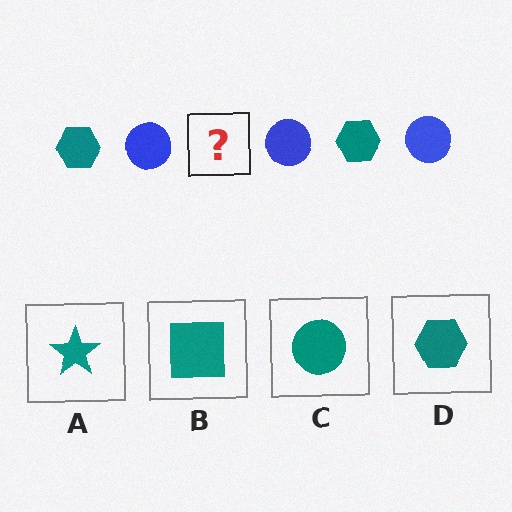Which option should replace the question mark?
Option D.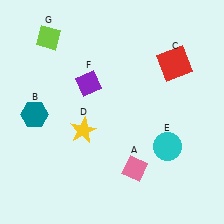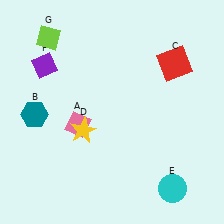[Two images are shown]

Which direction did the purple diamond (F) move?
The purple diamond (F) moved left.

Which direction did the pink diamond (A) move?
The pink diamond (A) moved left.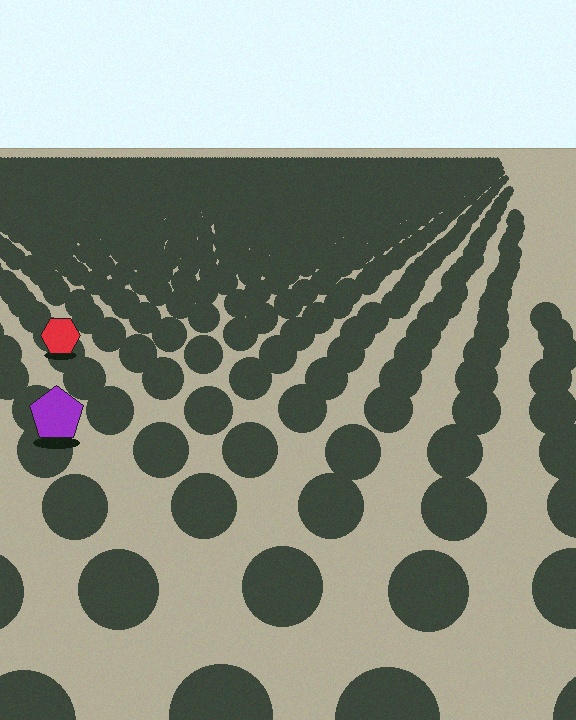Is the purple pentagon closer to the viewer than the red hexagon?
Yes. The purple pentagon is closer — you can tell from the texture gradient: the ground texture is coarser near it.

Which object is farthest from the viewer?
The red hexagon is farthest from the viewer. It appears smaller and the ground texture around it is denser.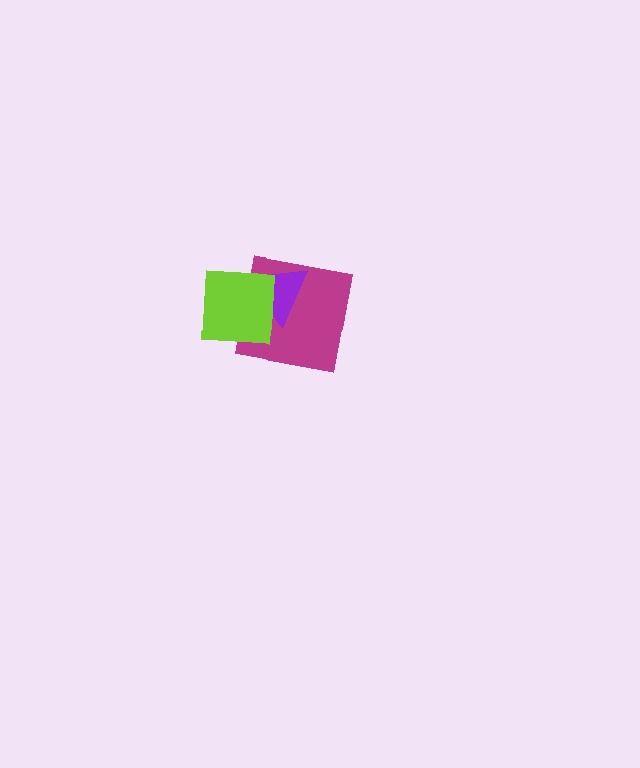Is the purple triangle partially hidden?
Yes, it is partially covered by another shape.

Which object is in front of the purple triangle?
The lime square is in front of the purple triangle.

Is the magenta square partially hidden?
Yes, it is partially covered by another shape.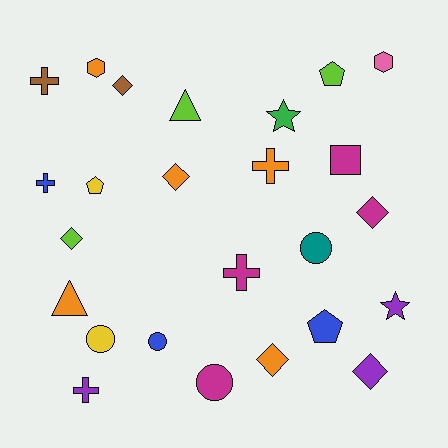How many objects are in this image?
There are 25 objects.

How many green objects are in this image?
There is 1 green object.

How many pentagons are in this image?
There are 3 pentagons.